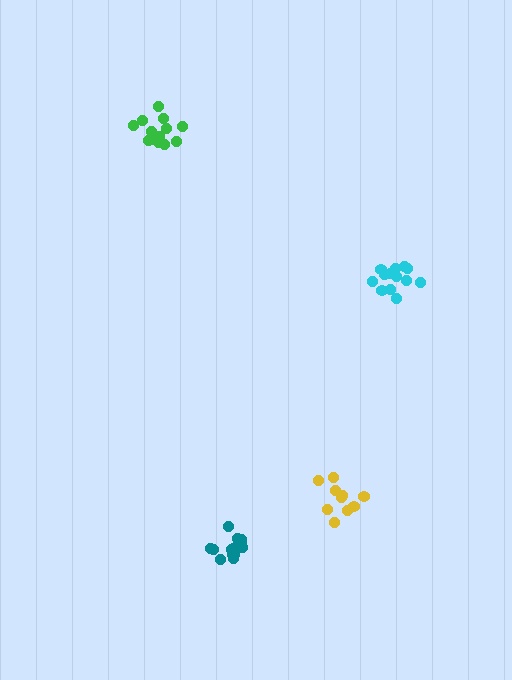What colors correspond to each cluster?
The clusters are colored: green, teal, yellow, cyan.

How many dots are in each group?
Group 1: 13 dots, Group 2: 14 dots, Group 3: 10 dots, Group 4: 13 dots (50 total).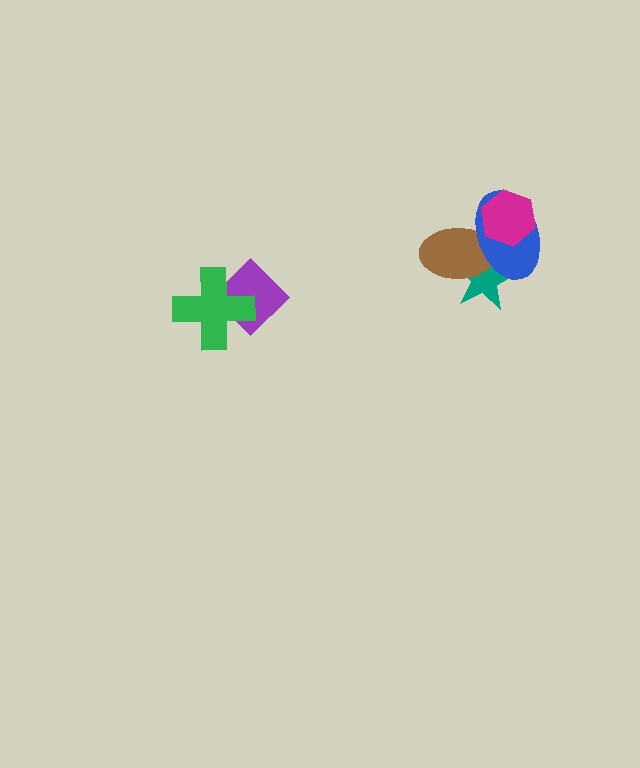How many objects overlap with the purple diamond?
1 object overlaps with the purple diamond.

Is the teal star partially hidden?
Yes, it is partially covered by another shape.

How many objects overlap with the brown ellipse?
2 objects overlap with the brown ellipse.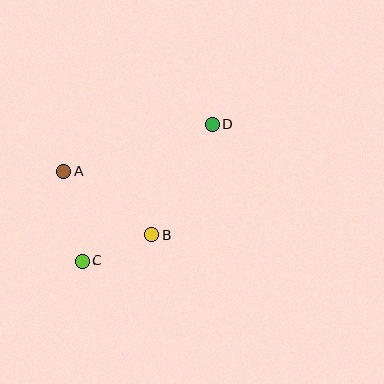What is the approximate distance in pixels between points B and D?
The distance between B and D is approximately 126 pixels.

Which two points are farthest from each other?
Points C and D are farthest from each other.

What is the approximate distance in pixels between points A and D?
The distance between A and D is approximately 156 pixels.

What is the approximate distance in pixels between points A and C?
The distance between A and C is approximately 92 pixels.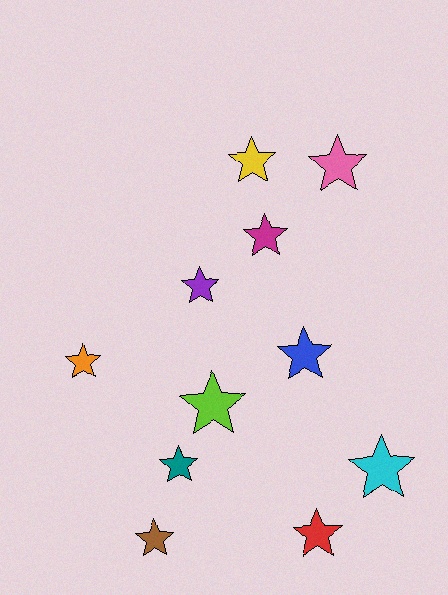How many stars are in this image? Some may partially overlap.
There are 11 stars.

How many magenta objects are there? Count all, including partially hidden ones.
There is 1 magenta object.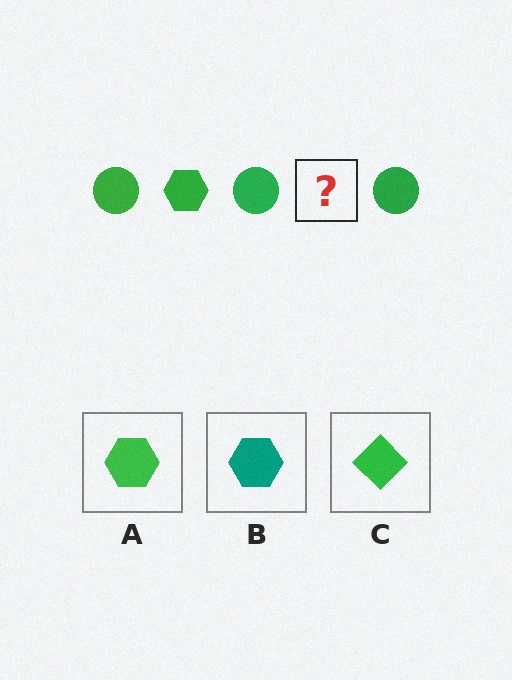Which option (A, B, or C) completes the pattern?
A.